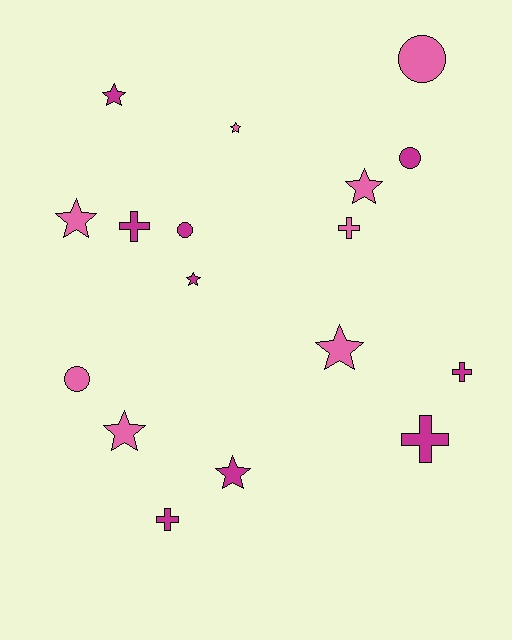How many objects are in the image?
There are 17 objects.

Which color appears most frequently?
Magenta, with 9 objects.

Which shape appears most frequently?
Star, with 8 objects.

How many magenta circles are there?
There are 2 magenta circles.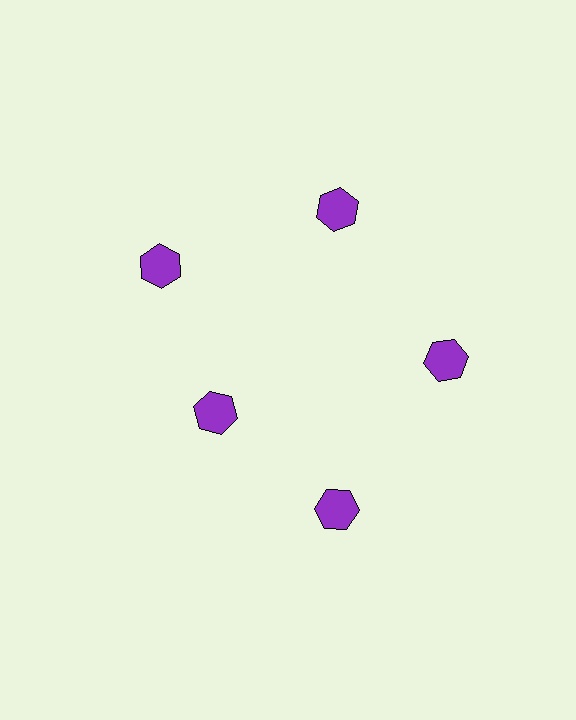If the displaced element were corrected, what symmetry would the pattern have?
It would have 5-fold rotational symmetry — the pattern would map onto itself every 72 degrees.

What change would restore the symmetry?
The symmetry would be restored by moving it outward, back onto the ring so that all 5 hexagons sit at equal angles and equal distance from the center.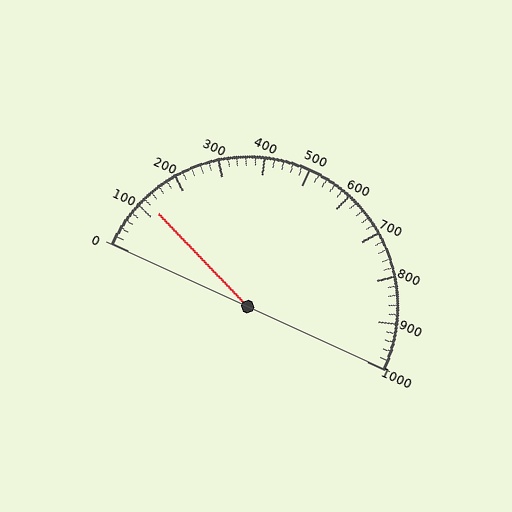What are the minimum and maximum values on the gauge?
The gauge ranges from 0 to 1000.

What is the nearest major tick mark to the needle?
The nearest major tick mark is 100.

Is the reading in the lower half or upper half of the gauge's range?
The reading is in the lower half of the range (0 to 1000).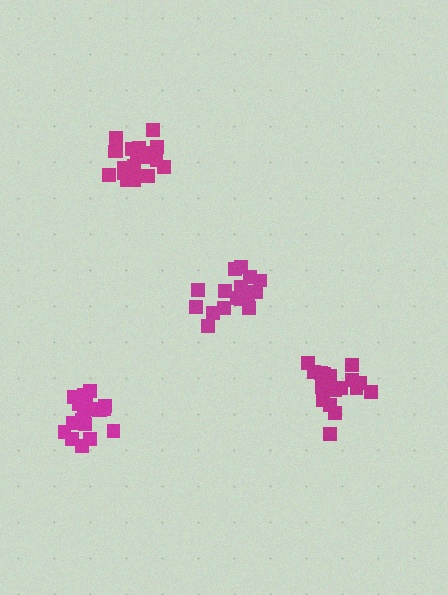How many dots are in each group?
Group 1: 17 dots, Group 2: 17 dots, Group 3: 20 dots, Group 4: 20 dots (74 total).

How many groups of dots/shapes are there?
There are 4 groups.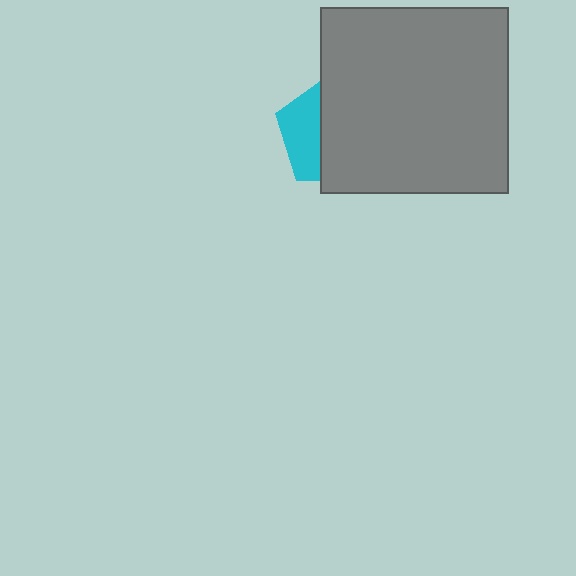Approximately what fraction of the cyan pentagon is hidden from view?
Roughly 65% of the cyan pentagon is hidden behind the gray rectangle.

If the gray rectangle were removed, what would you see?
You would see the complete cyan pentagon.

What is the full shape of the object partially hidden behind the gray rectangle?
The partially hidden object is a cyan pentagon.